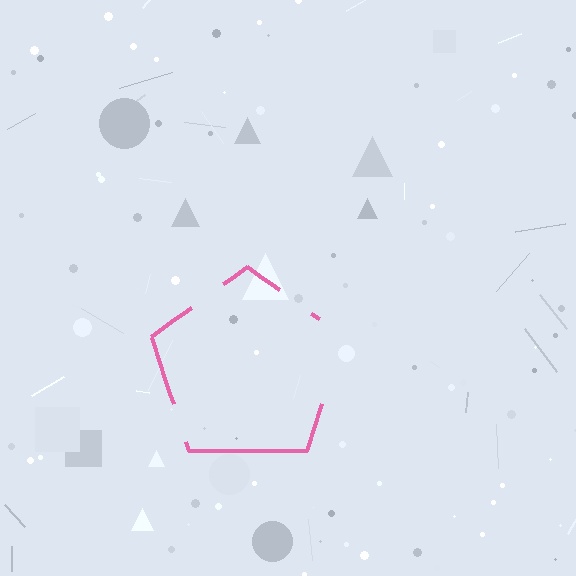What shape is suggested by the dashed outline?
The dashed outline suggests a pentagon.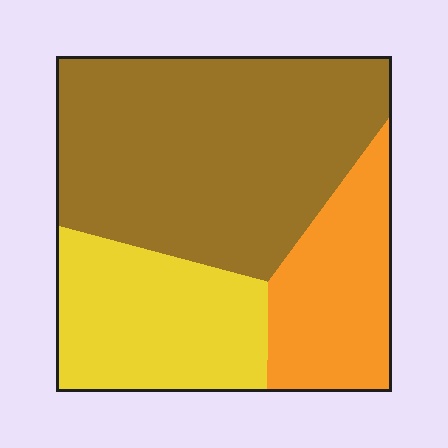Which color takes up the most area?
Brown, at roughly 55%.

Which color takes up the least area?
Orange, at roughly 20%.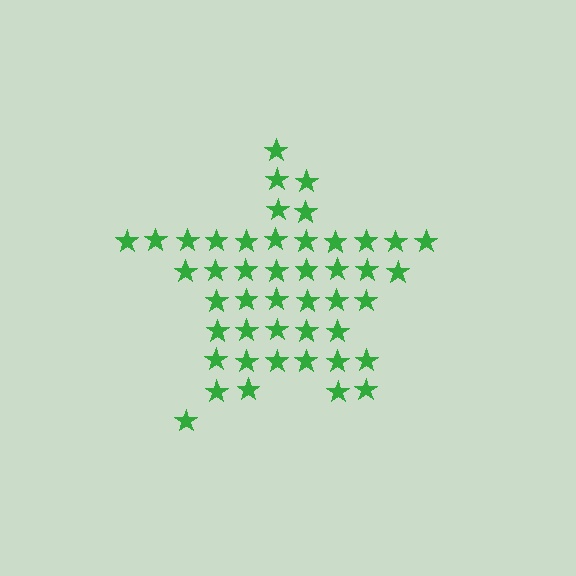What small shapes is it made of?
It is made of small stars.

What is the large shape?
The large shape is a star.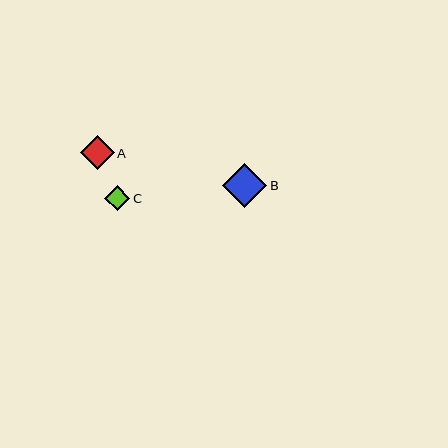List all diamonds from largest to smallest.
From largest to smallest: B, A, C.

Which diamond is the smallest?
Diamond C is the smallest with a size of approximately 25 pixels.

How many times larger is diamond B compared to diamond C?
Diamond B is approximately 1.8 times the size of diamond C.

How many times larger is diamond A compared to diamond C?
Diamond A is approximately 1.4 times the size of diamond C.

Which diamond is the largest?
Diamond B is the largest with a size of approximately 44 pixels.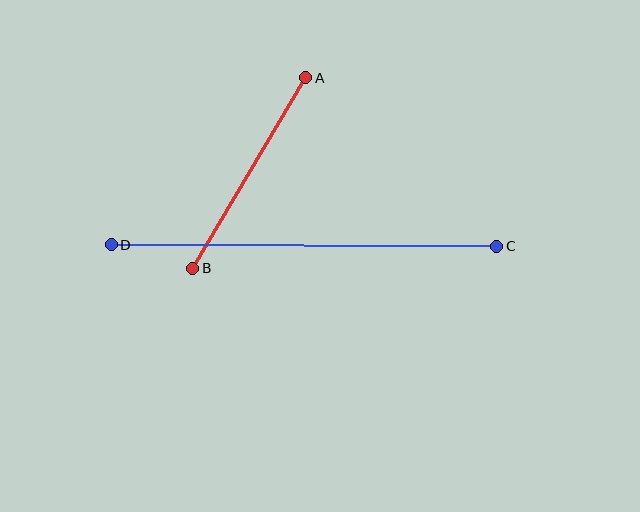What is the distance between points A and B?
The distance is approximately 221 pixels.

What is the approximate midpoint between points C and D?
The midpoint is at approximately (304, 246) pixels.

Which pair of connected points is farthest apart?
Points C and D are farthest apart.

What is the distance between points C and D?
The distance is approximately 385 pixels.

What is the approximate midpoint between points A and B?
The midpoint is at approximately (249, 173) pixels.